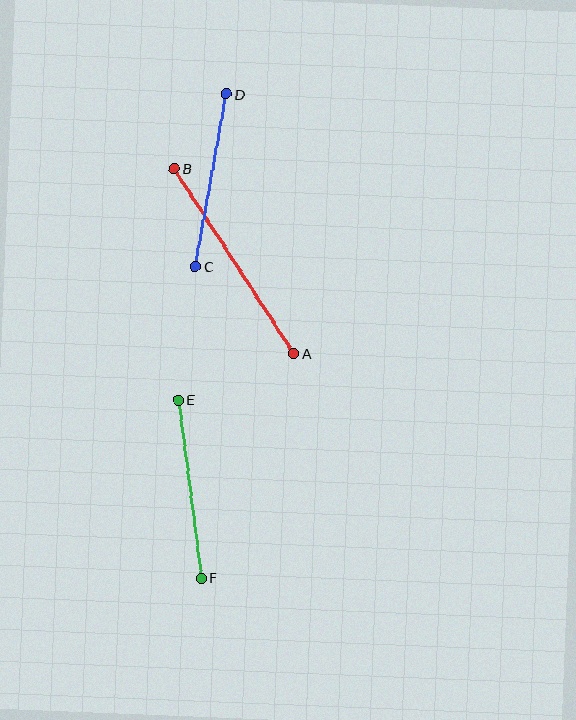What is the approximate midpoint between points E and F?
The midpoint is at approximately (190, 489) pixels.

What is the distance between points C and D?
The distance is approximately 175 pixels.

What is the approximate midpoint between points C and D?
The midpoint is at approximately (211, 180) pixels.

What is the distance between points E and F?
The distance is approximately 179 pixels.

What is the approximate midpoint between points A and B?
The midpoint is at approximately (234, 261) pixels.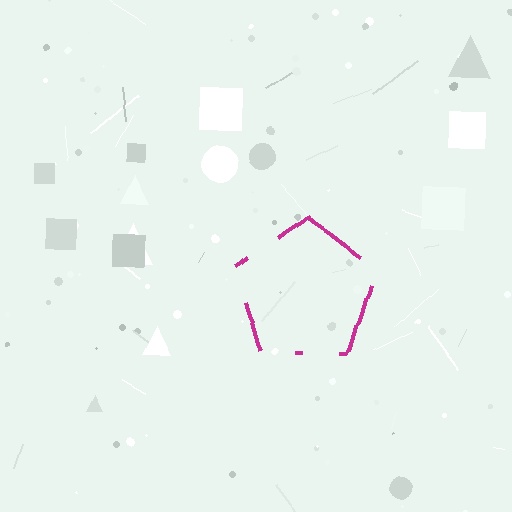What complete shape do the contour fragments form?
The contour fragments form a pentagon.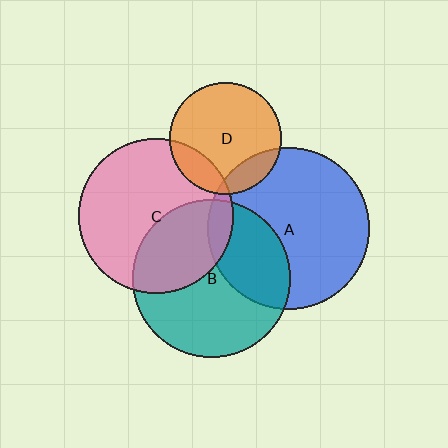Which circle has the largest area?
Circle A (blue).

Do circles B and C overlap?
Yes.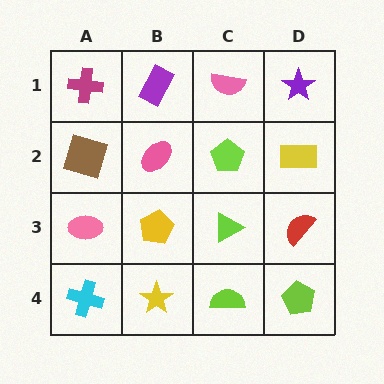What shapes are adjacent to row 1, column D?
A yellow rectangle (row 2, column D), a pink semicircle (row 1, column C).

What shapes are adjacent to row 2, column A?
A magenta cross (row 1, column A), a pink ellipse (row 3, column A), a pink ellipse (row 2, column B).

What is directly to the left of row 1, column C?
A purple rectangle.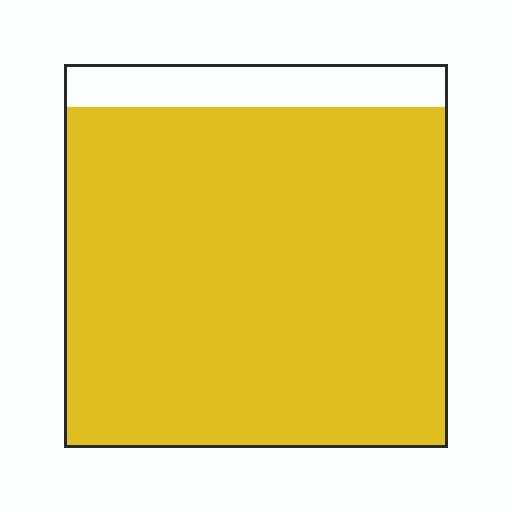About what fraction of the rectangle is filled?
About nine tenths (9/10).